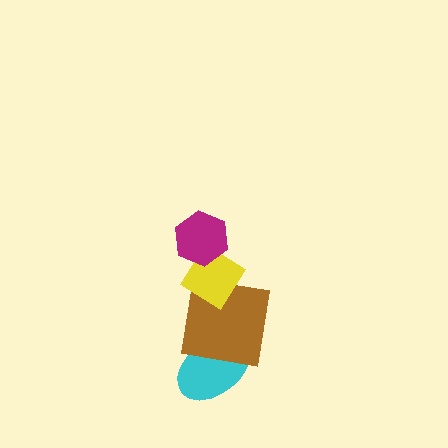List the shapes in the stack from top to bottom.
From top to bottom: the magenta hexagon, the yellow diamond, the brown square, the cyan ellipse.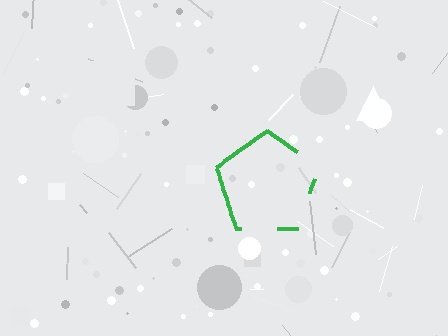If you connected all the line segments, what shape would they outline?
They would outline a pentagon.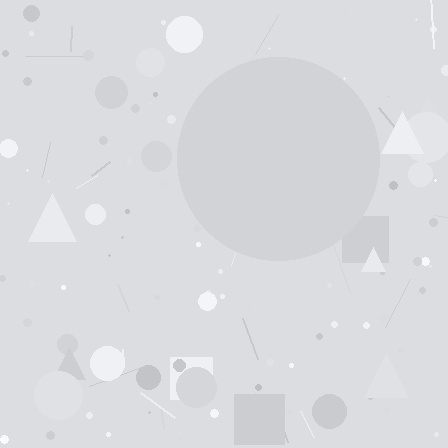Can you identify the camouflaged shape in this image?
The camouflaged shape is a circle.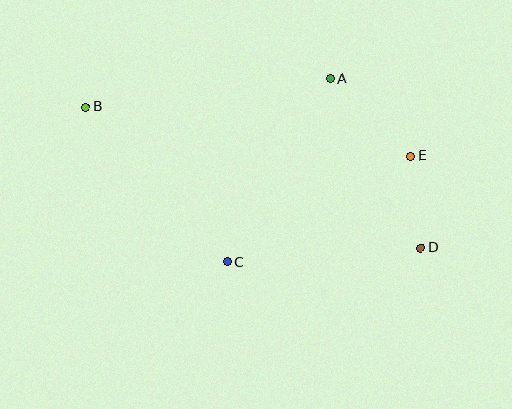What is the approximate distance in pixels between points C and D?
The distance between C and D is approximately 194 pixels.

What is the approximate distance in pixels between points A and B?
The distance between A and B is approximately 246 pixels.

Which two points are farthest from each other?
Points B and D are farthest from each other.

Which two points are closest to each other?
Points D and E are closest to each other.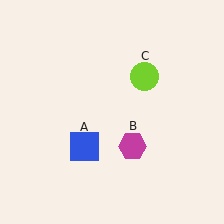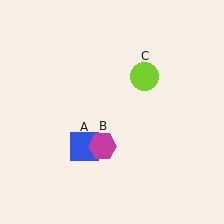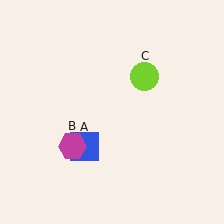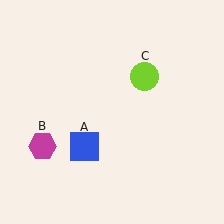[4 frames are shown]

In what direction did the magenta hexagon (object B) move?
The magenta hexagon (object B) moved left.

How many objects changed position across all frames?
1 object changed position: magenta hexagon (object B).